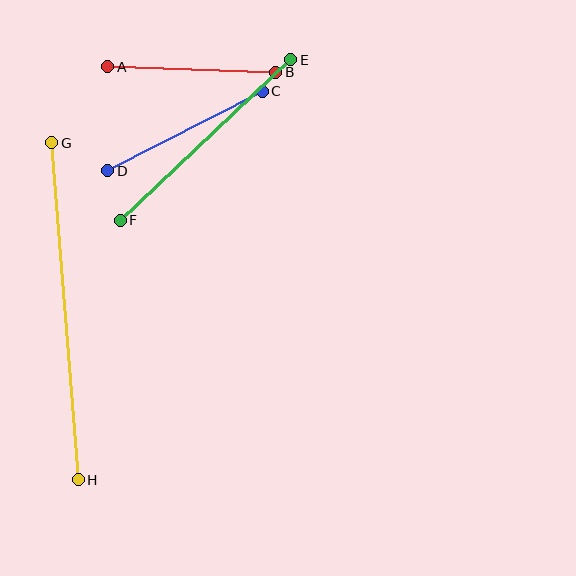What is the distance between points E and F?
The distance is approximately 234 pixels.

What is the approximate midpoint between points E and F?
The midpoint is at approximately (205, 140) pixels.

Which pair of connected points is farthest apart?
Points G and H are farthest apart.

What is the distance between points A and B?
The distance is approximately 168 pixels.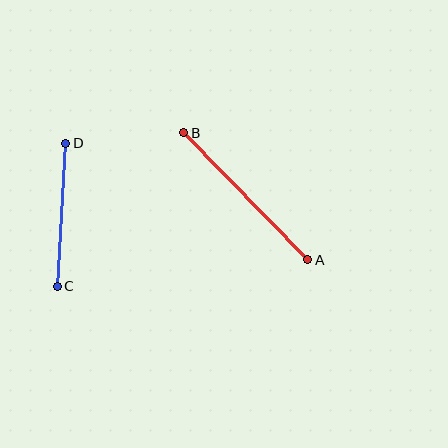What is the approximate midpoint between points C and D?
The midpoint is at approximately (61, 215) pixels.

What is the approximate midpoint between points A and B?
The midpoint is at approximately (246, 196) pixels.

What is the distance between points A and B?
The distance is approximately 177 pixels.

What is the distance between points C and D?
The distance is approximately 143 pixels.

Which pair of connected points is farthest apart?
Points A and B are farthest apart.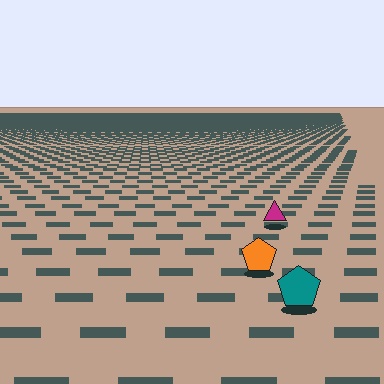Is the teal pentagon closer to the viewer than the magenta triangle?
Yes. The teal pentagon is closer — you can tell from the texture gradient: the ground texture is coarser near it.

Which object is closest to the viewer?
The teal pentagon is closest. The texture marks near it are larger and more spread out.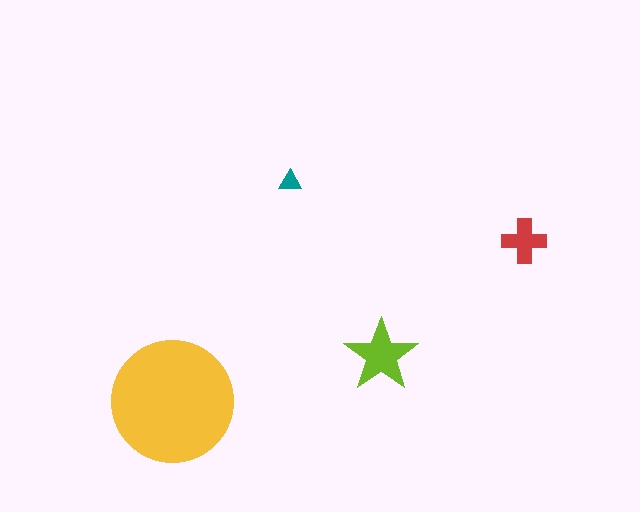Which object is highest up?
The teal triangle is topmost.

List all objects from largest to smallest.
The yellow circle, the lime star, the red cross, the teal triangle.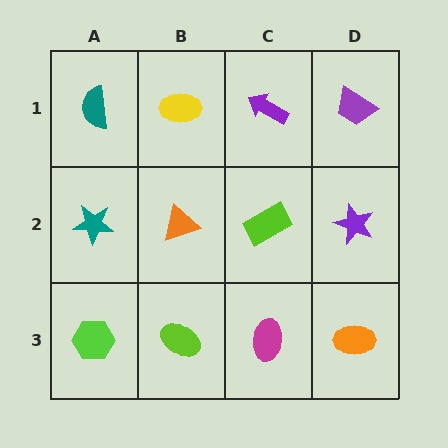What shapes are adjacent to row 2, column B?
A yellow ellipse (row 1, column B), a lime ellipse (row 3, column B), a teal star (row 2, column A), a lime rectangle (row 2, column C).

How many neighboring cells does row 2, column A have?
3.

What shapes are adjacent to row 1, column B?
An orange triangle (row 2, column B), a teal semicircle (row 1, column A), a purple arrow (row 1, column C).